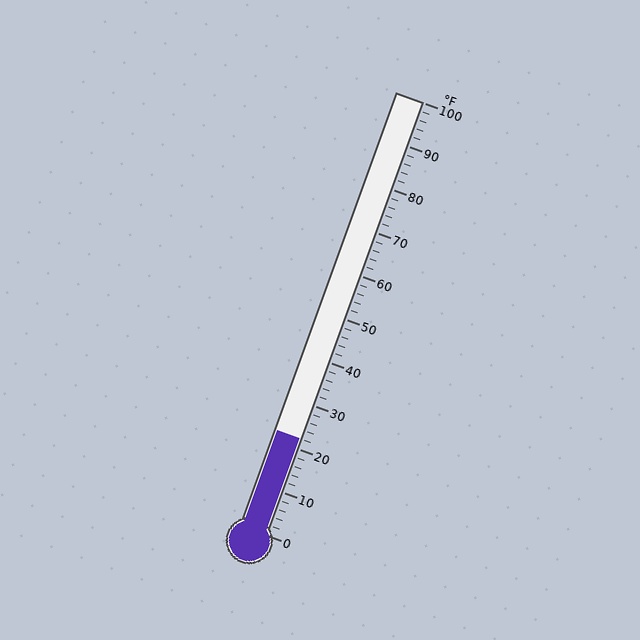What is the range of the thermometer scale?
The thermometer scale ranges from 0°F to 100°F.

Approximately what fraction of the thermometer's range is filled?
The thermometer is filled to approximately 20% of its range.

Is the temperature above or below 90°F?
The temperature is below 90°F.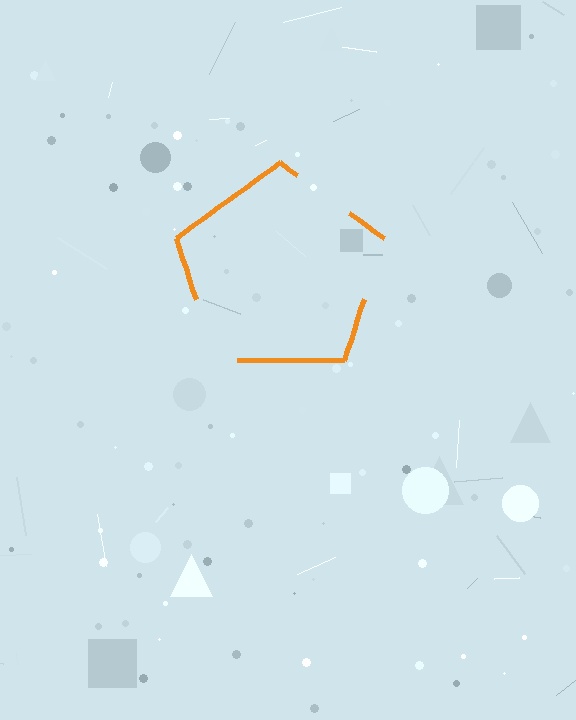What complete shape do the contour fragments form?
The contour fragments form a pentagon.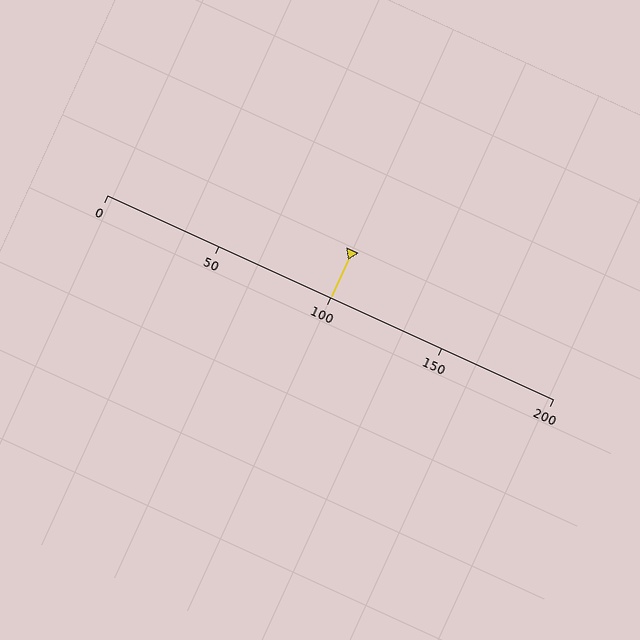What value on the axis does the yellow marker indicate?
The marker indicates approximately 100.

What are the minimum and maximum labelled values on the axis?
The axis runs from 0 to 200.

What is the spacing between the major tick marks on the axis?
The major ticks are spaced 50 apart.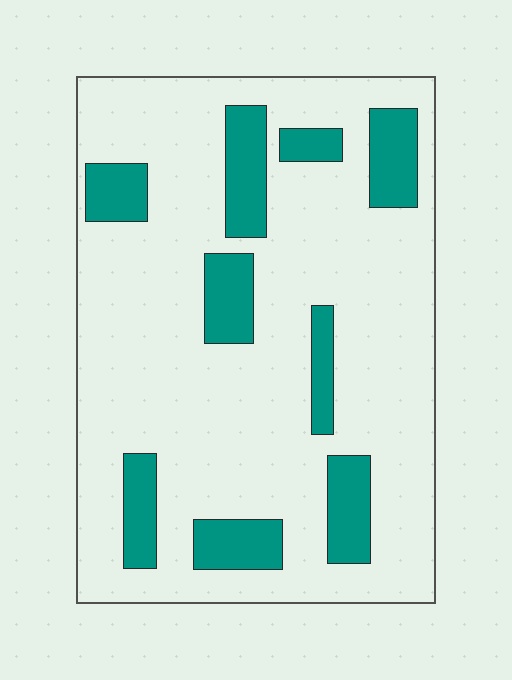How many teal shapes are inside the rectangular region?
9.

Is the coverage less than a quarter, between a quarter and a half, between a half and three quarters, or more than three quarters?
Less than a quarter.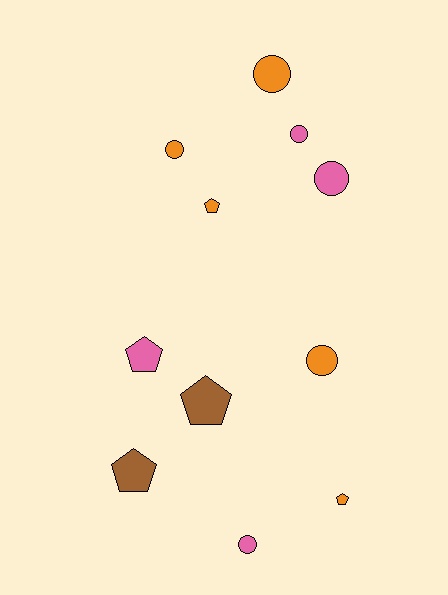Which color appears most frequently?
Orange, with 5 objects.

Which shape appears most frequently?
Circle, with 6 objects.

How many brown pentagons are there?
There are 2 brown pentagons.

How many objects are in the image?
There are 11 objects.